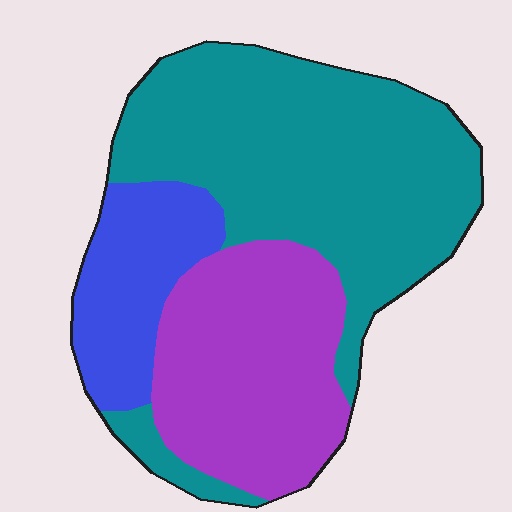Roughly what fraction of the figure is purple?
Purple takes up between a sixth and a third of the figure.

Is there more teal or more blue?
Teal.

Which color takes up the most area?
Teal, at roughly 50%.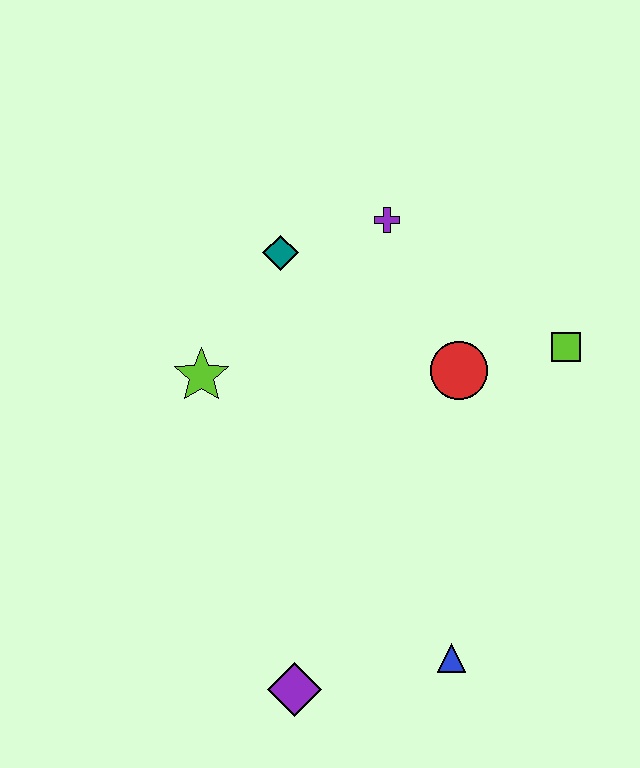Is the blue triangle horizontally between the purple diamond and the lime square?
Yes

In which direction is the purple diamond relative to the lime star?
The purple diamond is below the lime star.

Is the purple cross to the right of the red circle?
No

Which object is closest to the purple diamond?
The blue triangle is closest to the purple diamond.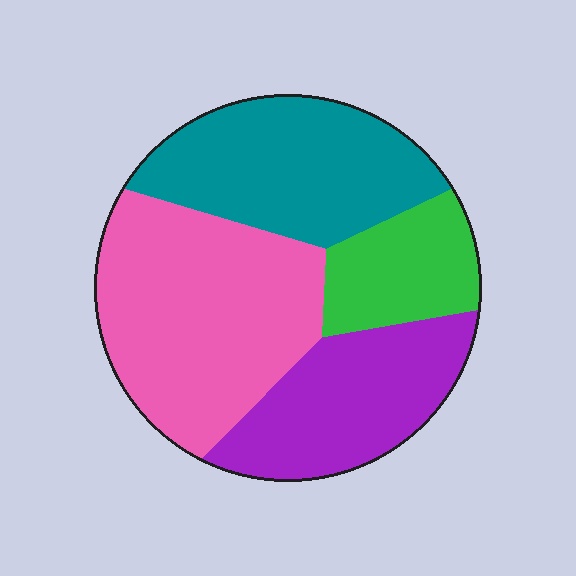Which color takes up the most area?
Pink, at roughly 35%.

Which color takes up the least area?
Green, at roughly 15%.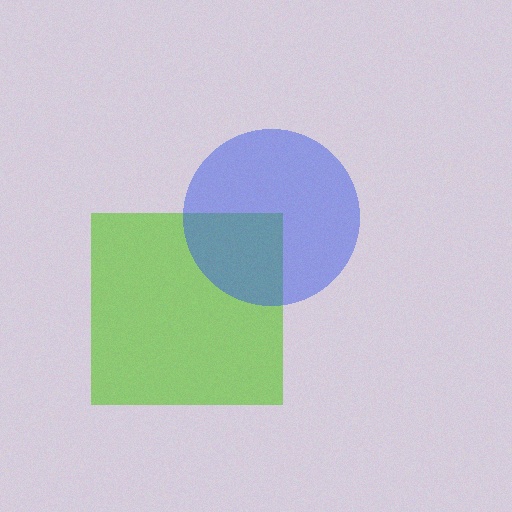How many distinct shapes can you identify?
There are 2 distinct shapes: a lime square, a blue circle.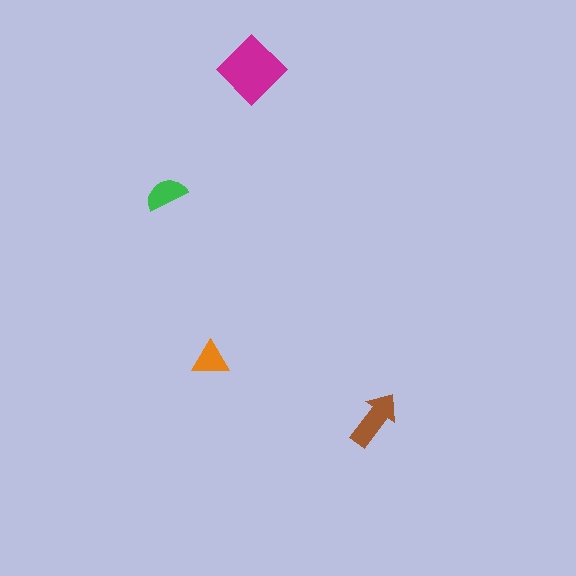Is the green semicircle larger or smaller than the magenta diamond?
Smaller.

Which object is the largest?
The magenta diamond.